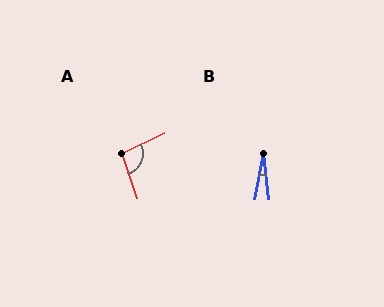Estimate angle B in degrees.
Approximately 18 degrees.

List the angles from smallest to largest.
B (18°), A (97°).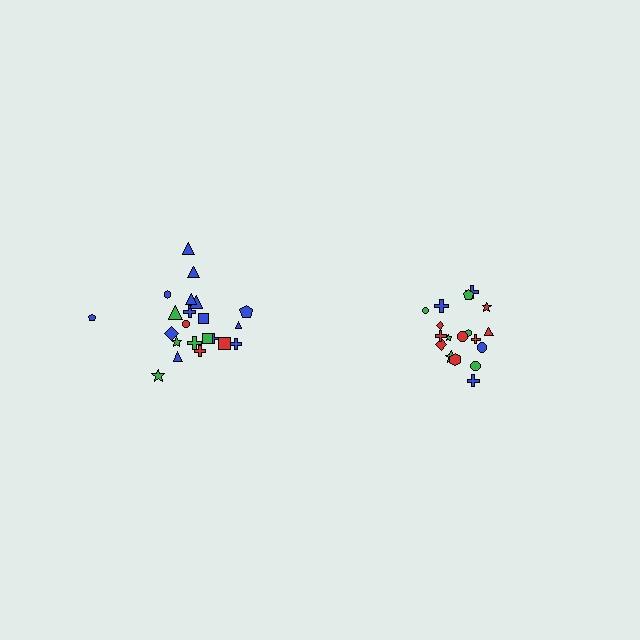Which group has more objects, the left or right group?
The left group.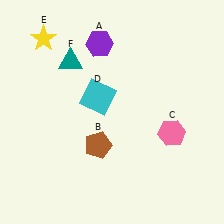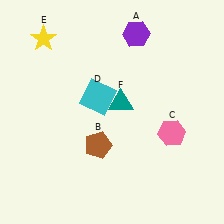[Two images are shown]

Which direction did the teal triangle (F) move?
The teal triangle (F) moved right.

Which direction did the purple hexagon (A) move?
The purple hexagon (A) moved right.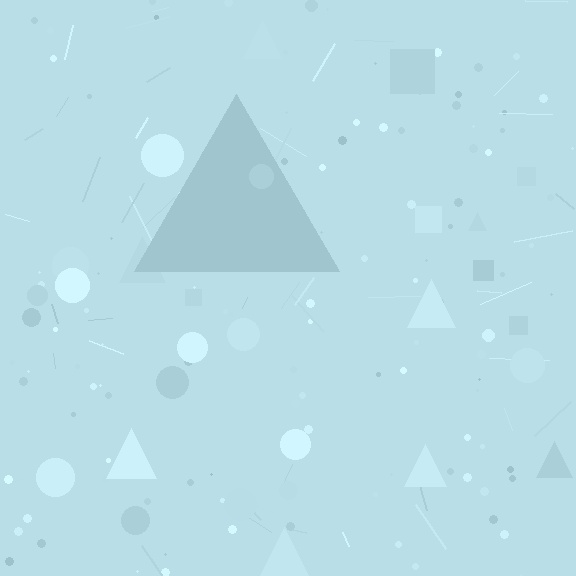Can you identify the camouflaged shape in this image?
The camouflaged shape is a triangle.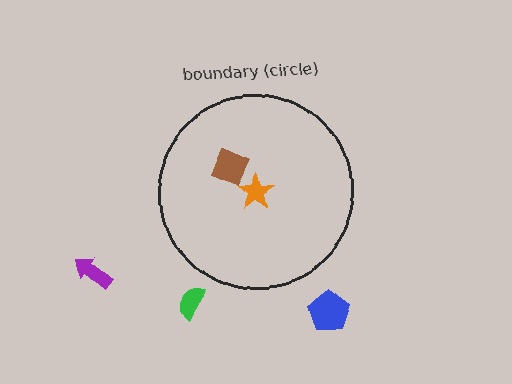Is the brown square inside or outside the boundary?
Inside.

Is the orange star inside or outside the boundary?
Inside.